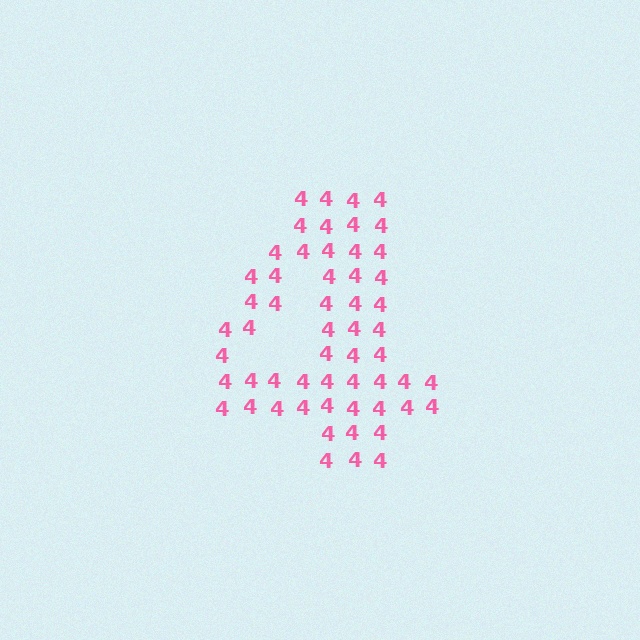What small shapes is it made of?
It is made of small digit 4's.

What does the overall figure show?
The overall figure shows the digit 4.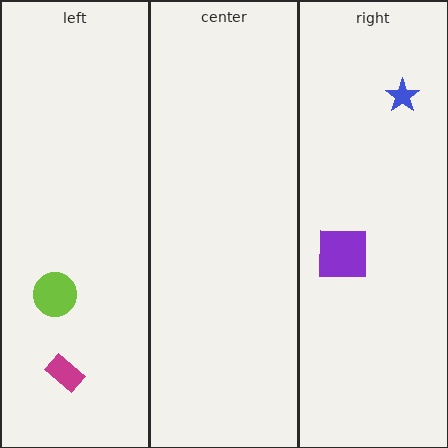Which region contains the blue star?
The right region.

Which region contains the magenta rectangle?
The left region.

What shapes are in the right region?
The blue star, the purple square.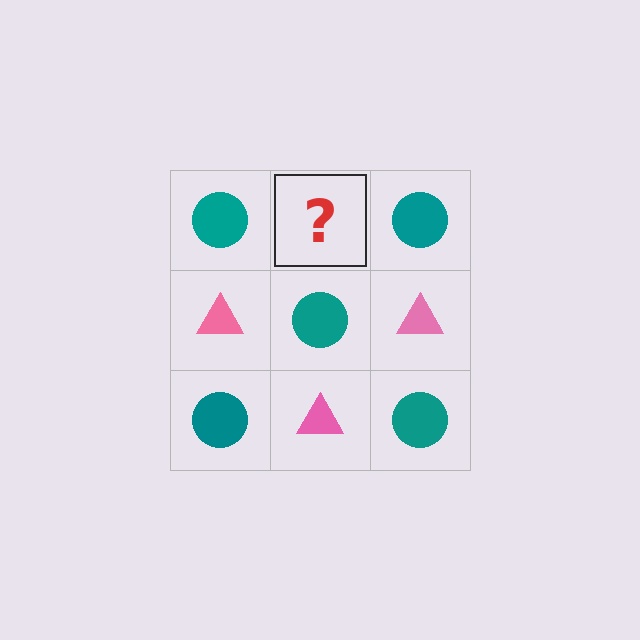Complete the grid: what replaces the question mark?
The question mark should be replaced with a pink triangle.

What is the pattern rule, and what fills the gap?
The rule is that it alternates teal circle and pink triangle in a checkerboard pattern. The gap should be filled with a pink triangle.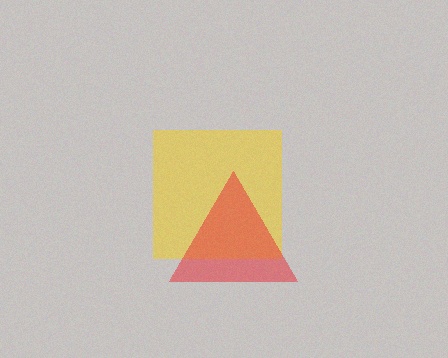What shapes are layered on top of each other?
The layered shapes are: a yellow square, a red triangle.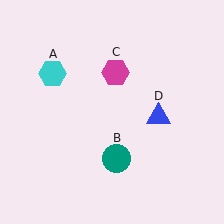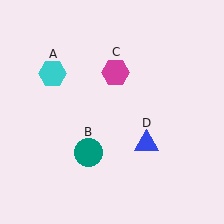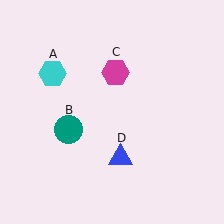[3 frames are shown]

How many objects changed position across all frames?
2 objects changed position: teal circle (object B), blue triangle (object D).